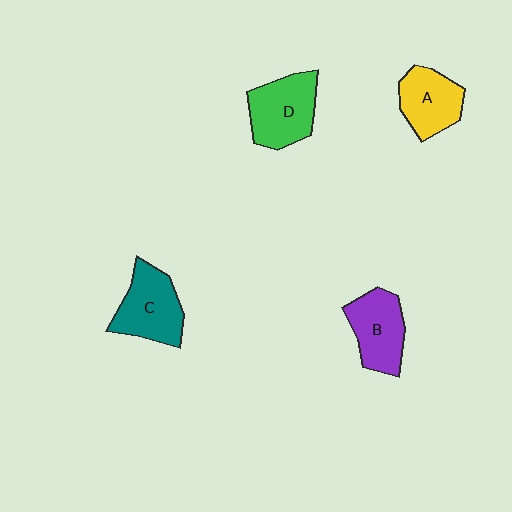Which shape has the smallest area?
Shape A (yellow).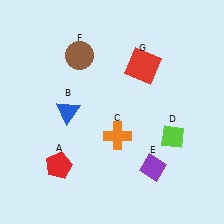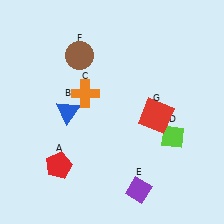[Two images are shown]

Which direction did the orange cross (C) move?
The orange cross (C) moved up.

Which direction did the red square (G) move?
The red square (G) moved down.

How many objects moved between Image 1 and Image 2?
3 objects moved between the two images.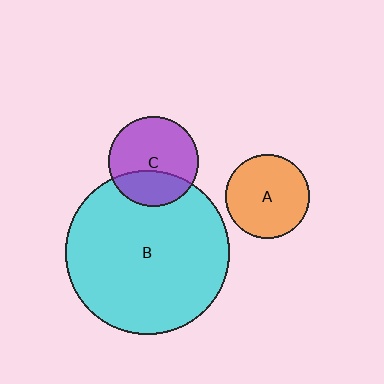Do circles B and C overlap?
Yes.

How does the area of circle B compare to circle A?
Approximately 3.8 times.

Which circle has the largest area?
Circle B (cyan).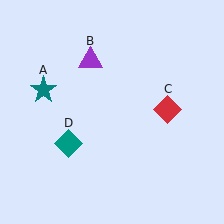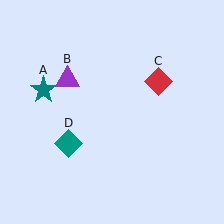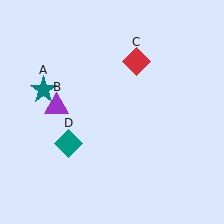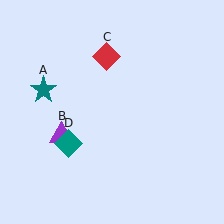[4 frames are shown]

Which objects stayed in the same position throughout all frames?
Teal star (object A) and teal diamond (object D) remained stationary.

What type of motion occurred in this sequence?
The purple triangle (object B), red diamond (object C) rotated counterclockwise around the center of the scene.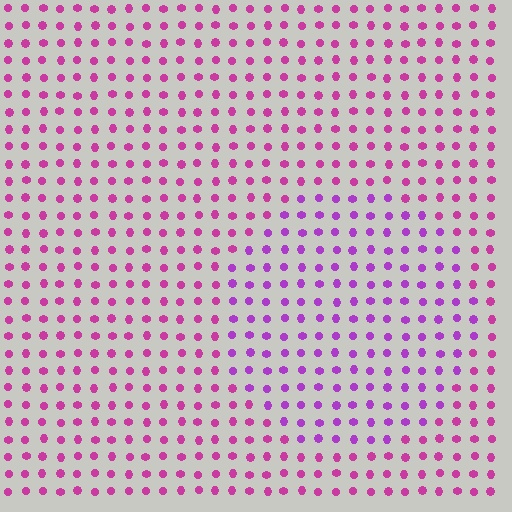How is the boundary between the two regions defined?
The boundary is defined purely by a slight shift in hue (about 29 degrees). Spacing, size, and orientation are identical on both sides.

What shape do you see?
I see a circle.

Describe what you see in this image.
The image is filled with small magenta elements in a uniform arrangement. A circle-shaped region is visible where the elements are tinted to a slightly different hue, forming a subtle color boundary.